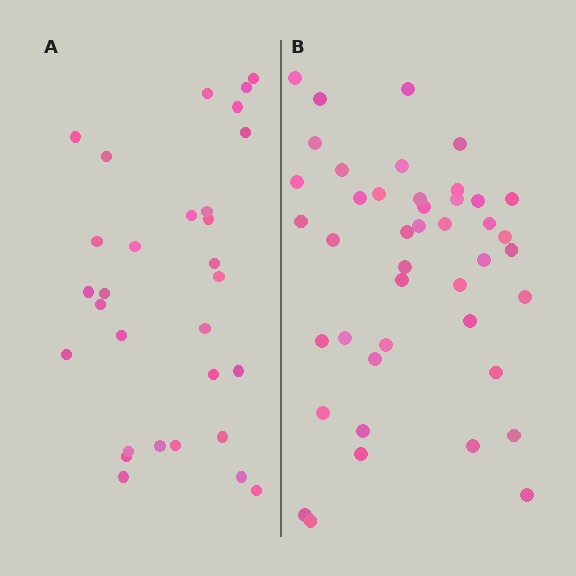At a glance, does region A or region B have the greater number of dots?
Region B (the right region) has more dots.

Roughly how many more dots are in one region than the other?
Region B has approximately 15 more dots than region A.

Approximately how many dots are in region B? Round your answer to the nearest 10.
About 40 dots. (The exact count is 43, which rounds to 40.)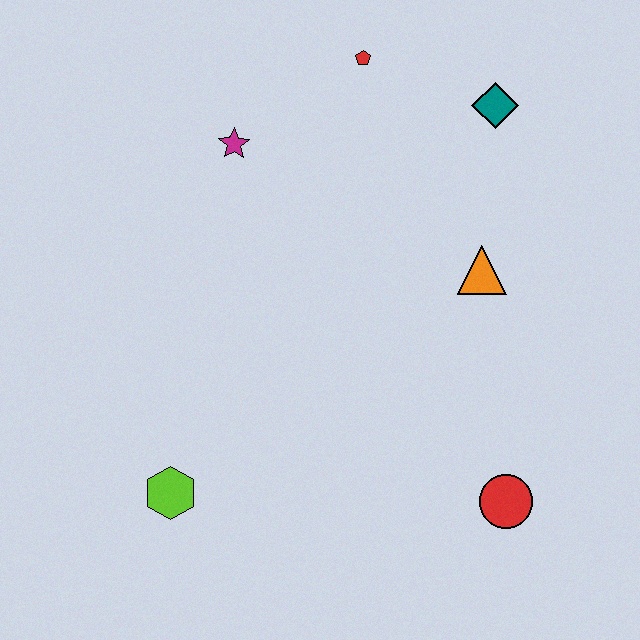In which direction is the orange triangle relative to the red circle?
The orange triangle is above the red circle.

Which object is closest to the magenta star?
The red pentagon is closest to the magenta star.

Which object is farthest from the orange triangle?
The lime hexagon is farthest from the orange triangle.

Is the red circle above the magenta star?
No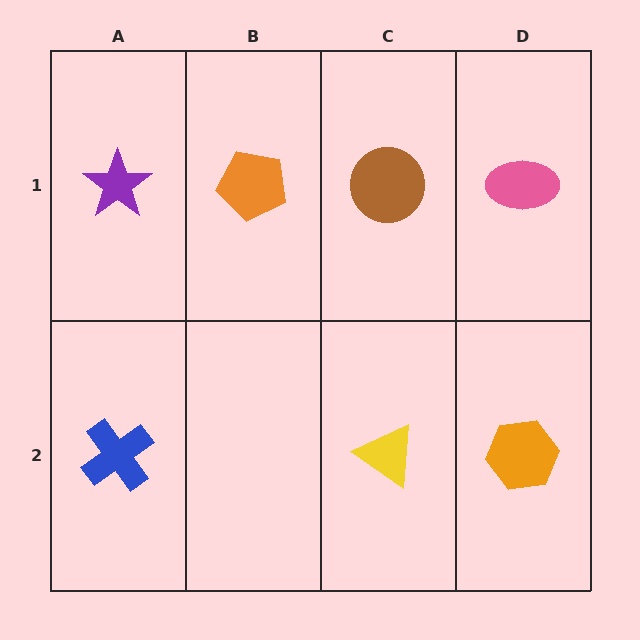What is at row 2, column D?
An orange hexagon.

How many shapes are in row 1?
4 shapes.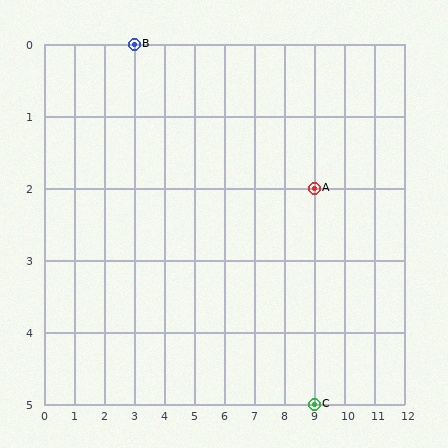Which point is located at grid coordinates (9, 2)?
Point A is at (9, 2).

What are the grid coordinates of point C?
Point C is at grid coordinates (9, 5).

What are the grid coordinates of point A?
Point A is at grid coordinates (9, 2).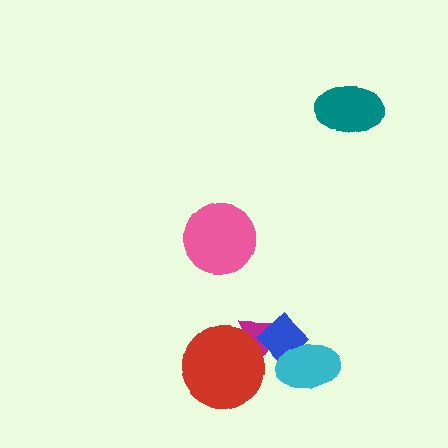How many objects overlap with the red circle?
1 object overlaps with the red circle.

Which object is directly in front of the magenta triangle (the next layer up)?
The blue diamond is directly in front of the magenta triangle.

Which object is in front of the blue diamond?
The cyan ellipse is in front of the blue diamond.